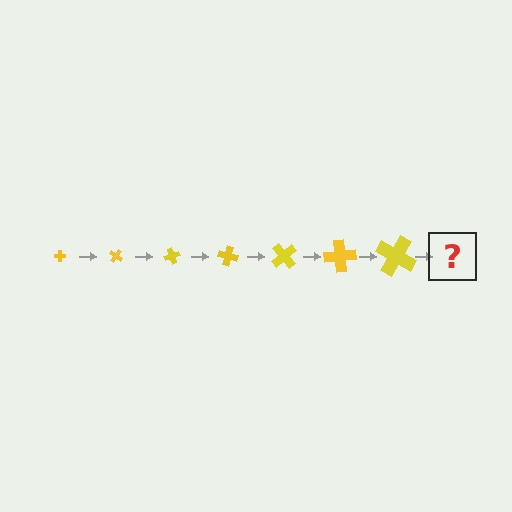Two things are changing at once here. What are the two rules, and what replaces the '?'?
The two rules are that the cross grows larger each step and it rotates 35 degrees each step. The '?' should be a cross, larger than the previous one and rotated 245 degrees from the start.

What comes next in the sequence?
The next element should be a cross, larger than the previous one and rotated 245 degrees from the start.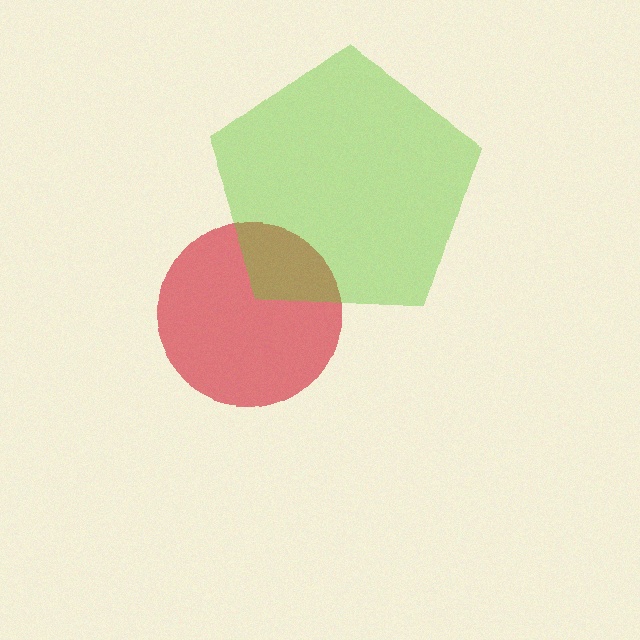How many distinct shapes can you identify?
There are 2 distinct shapes: a red circle, a lime pentagon.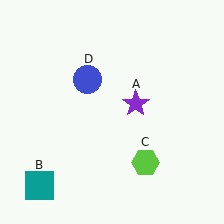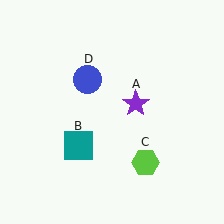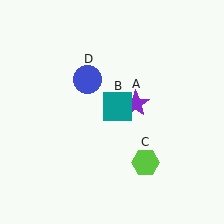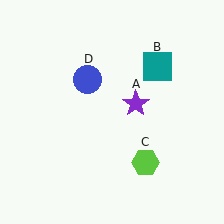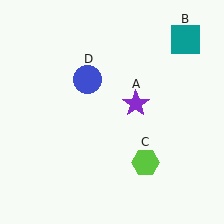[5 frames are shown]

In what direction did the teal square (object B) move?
The teal square (object B) moved up and to the right.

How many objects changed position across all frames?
1 object changed position: teal square (object B).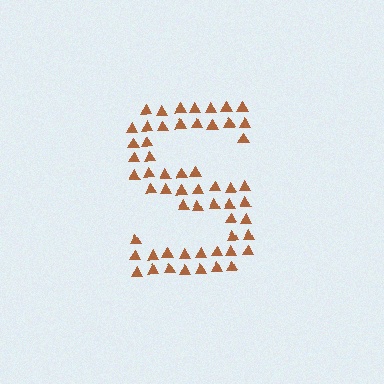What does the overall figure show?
The overall figure shows the letter S.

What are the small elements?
The small elements are triangles.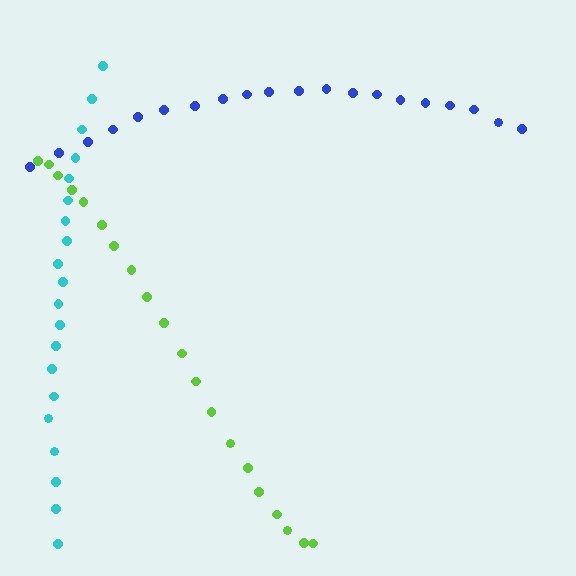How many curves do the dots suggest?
There are 3 distinct paths.